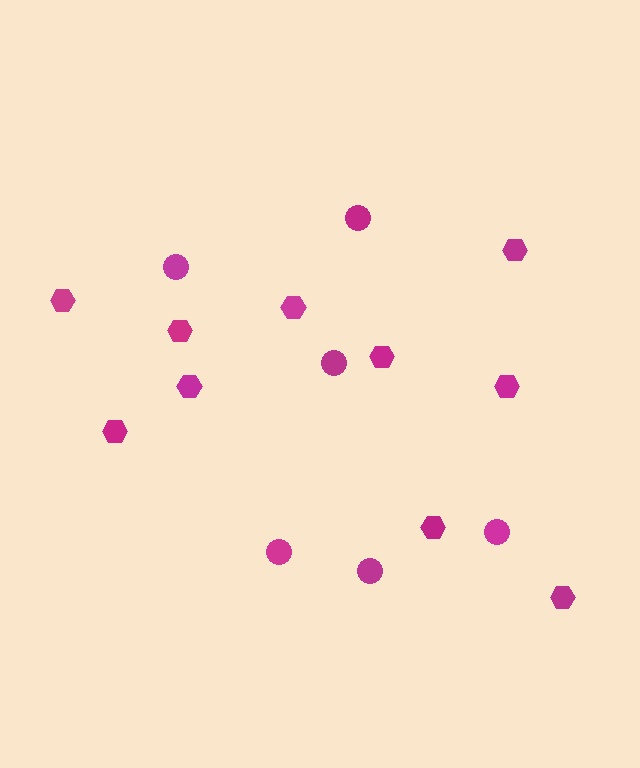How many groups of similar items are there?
There are 2 groups: one group of hexagons (10) and one group of circles (6).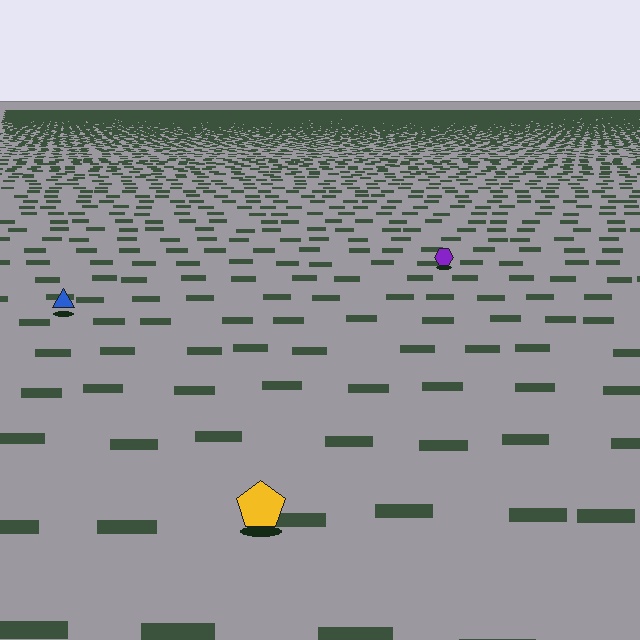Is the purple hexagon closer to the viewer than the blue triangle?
No. The blue triangle is closer — you can tell from the texture gradient: the ground texture is coarser near it.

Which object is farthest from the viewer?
The purple hexagon is farthest from the viewer. It appears smaller and the ground texture around it is denser.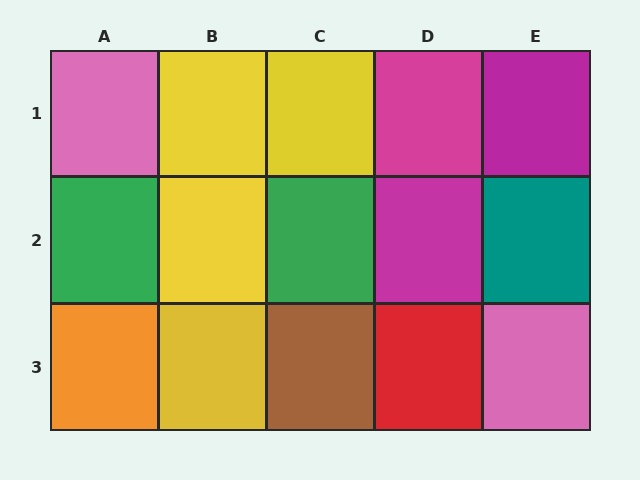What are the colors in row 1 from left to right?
Pink, yellow, yellow, magenta, magenta.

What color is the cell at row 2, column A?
Green.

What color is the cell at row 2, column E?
Teal.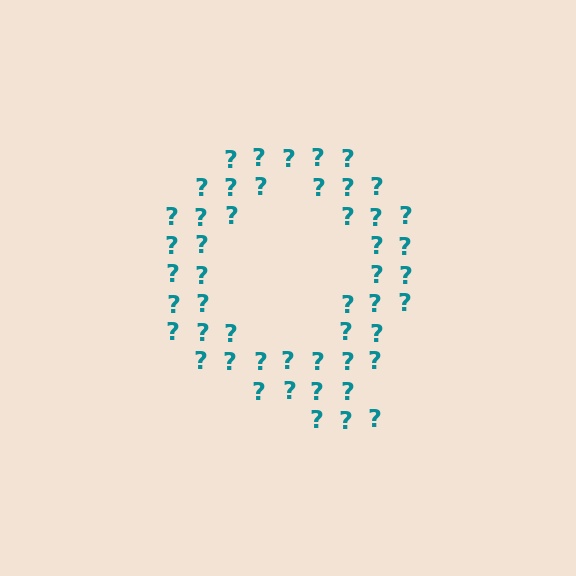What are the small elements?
The small elements are question marks.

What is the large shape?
The large shape is the letter Q.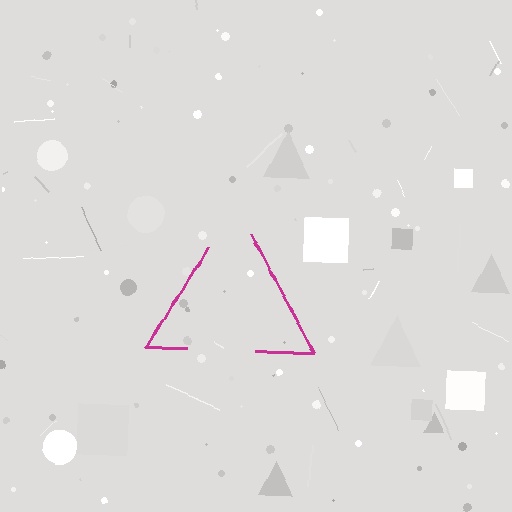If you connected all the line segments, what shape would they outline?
They would outline a triangle.